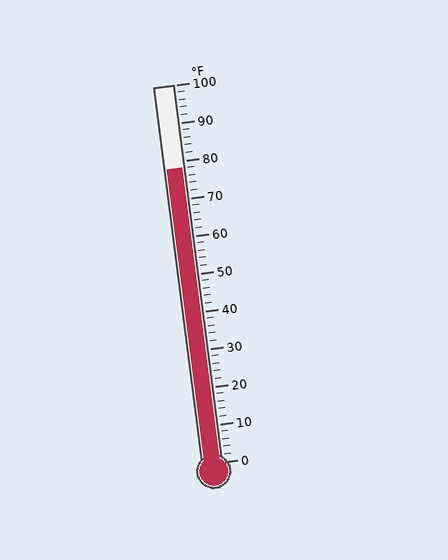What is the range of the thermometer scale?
The thermometer scale ranges from 0°F to 100°F.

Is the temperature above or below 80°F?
The temperature is below 80°F.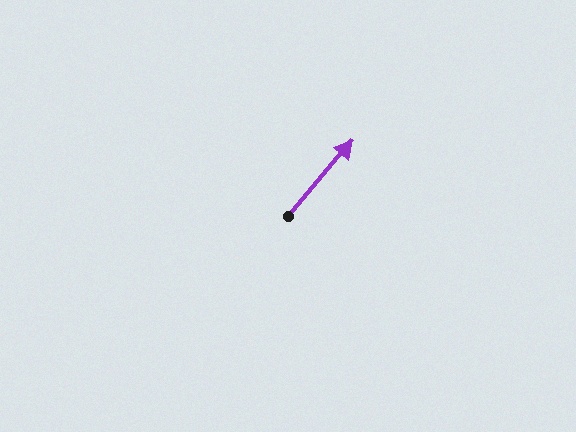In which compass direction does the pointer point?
Northeast.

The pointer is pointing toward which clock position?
Roughly 1 o'clock.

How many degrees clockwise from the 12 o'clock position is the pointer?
Approximately 40 degrees.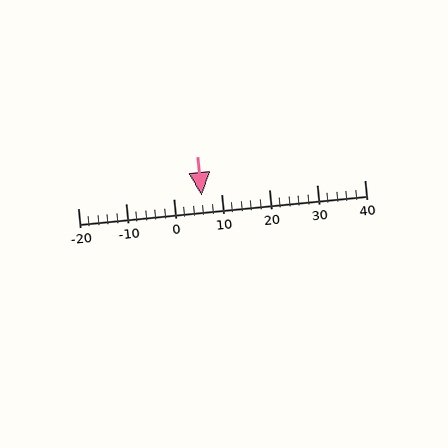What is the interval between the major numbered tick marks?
The major tick marks are spaced 10 units apart.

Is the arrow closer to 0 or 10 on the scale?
The arrow is closer to 10.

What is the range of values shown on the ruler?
The ruler shows values from -20 to 40.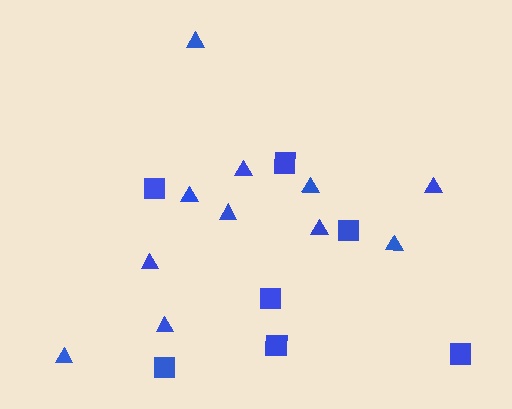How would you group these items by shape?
There are 2 groups: one group of triangles (11) and one group of squares (7).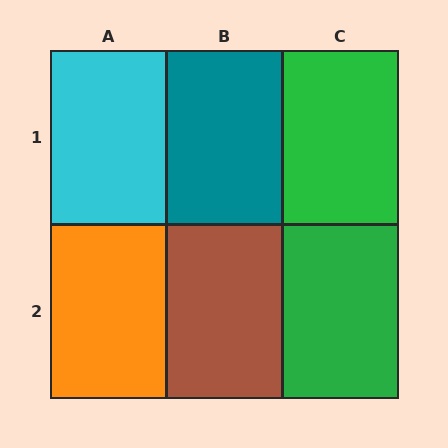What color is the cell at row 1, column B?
Teal.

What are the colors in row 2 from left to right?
Orange, brown, green.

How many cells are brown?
1 cell is brown.